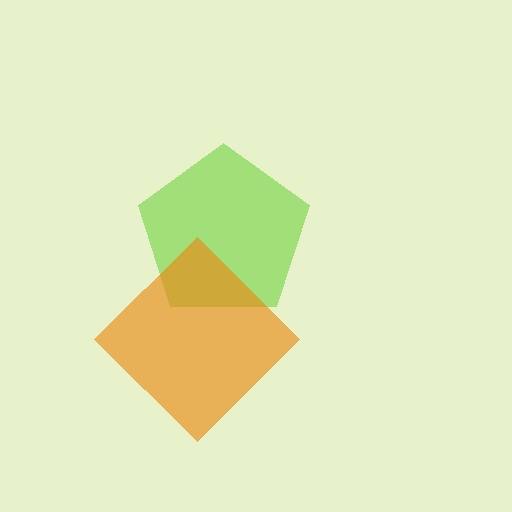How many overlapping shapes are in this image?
There are 2 overlapping shapes in the image.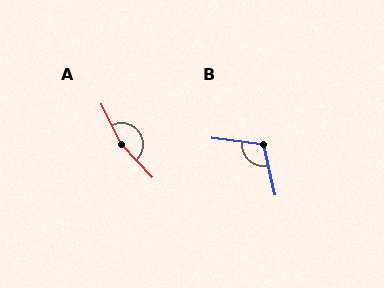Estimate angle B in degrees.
Approximately 110 degrees.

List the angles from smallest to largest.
B (110°), A (162°).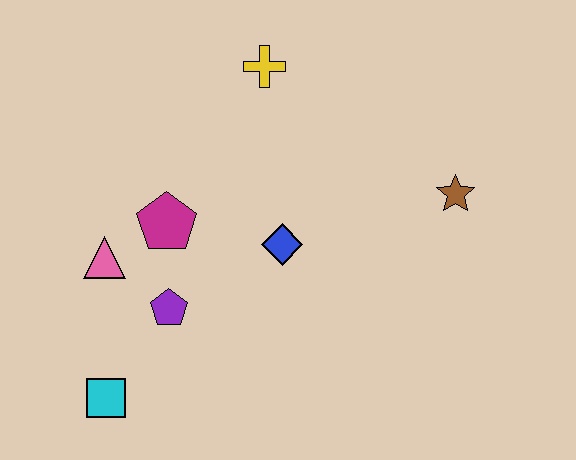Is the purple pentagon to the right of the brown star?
No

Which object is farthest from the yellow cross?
The cyan square is farthest from the yellow cross.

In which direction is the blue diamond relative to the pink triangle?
The blue diamond is to the right of the pink triangle.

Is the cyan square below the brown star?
Yes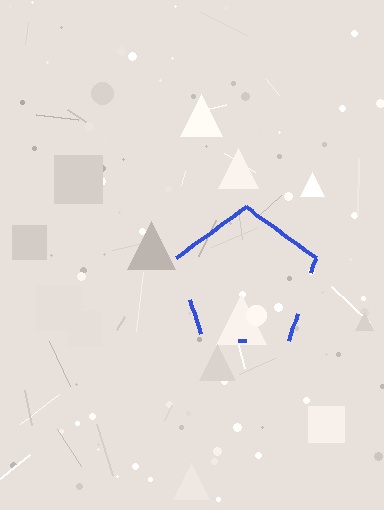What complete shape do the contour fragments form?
The contour fragments form a pentagon.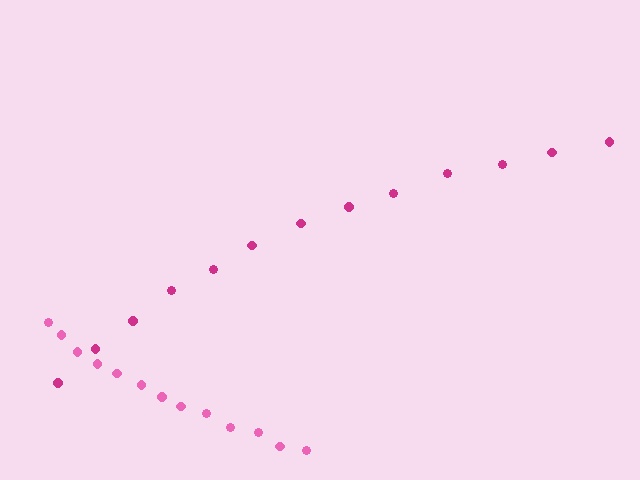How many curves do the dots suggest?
There are 2 distinct paths.